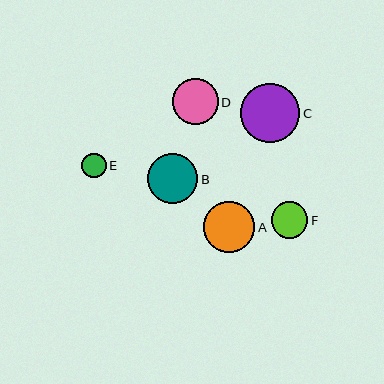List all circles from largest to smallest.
From largest to smallest: C, A, B, D, F, E.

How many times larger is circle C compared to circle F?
Circle C is approximately 1.6 times the size of circle F.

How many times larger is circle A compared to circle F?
Circle A is approximately 1.4 times the size of circle F.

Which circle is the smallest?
Circle E is the smallest with a size of approximately 25 pixels.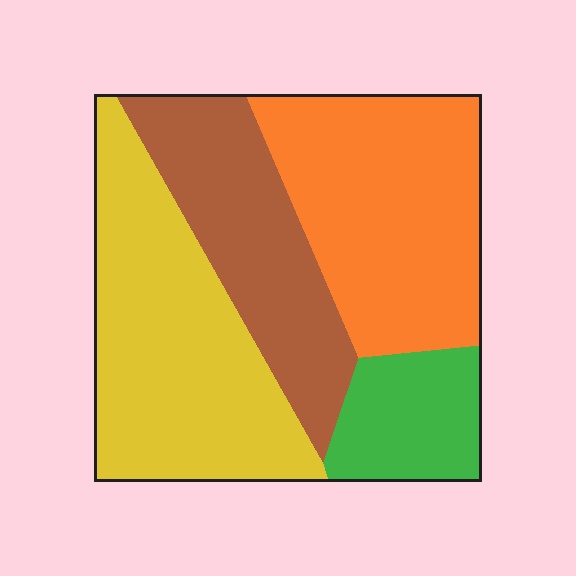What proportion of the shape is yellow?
Yellow takes up about one third (1/3) of the shape.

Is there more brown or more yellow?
Yellow.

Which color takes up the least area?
Green, at roughly 10%.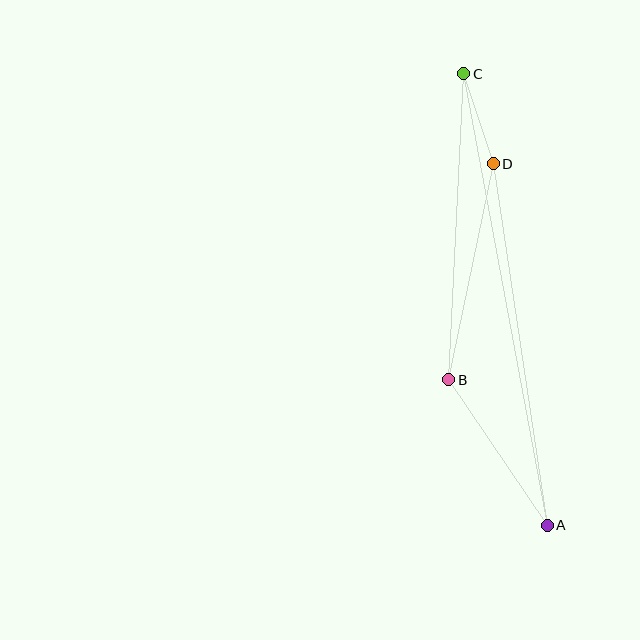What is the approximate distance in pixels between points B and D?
The distance between B and D is approximately 220 pixels.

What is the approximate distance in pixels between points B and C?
The distance between B and C is approximately 307 pixels.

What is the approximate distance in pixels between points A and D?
The distance between A and D is approximately 365 pixels.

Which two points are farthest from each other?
Points A and C are farthest from each other.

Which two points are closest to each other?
Points C and D are closest to each other.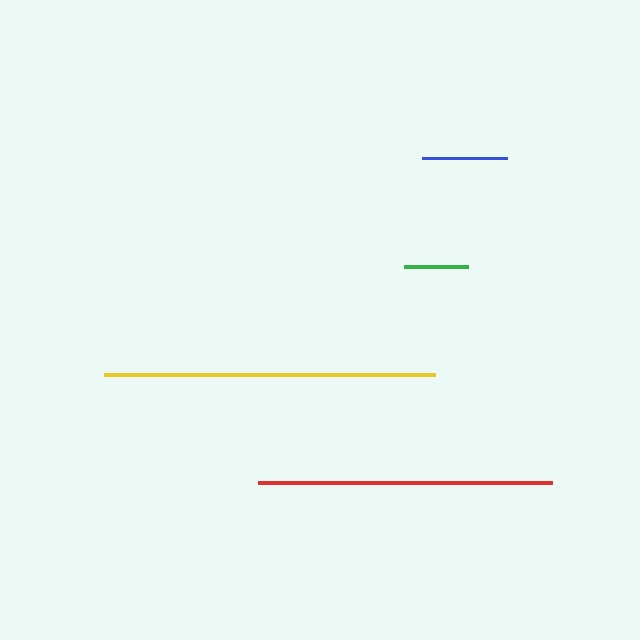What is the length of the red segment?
The red segment is approximately 294 pixels long.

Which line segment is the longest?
The yellow line is the longest at approximately 330 pixels.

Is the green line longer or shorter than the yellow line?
The yellow line is longer than the green line.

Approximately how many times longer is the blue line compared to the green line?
The blue line is approximately 1.3 times the length of the green line.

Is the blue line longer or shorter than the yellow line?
The yellow line is longer than the blue line.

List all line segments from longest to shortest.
From longest to shortest: yellow, red, blue, green.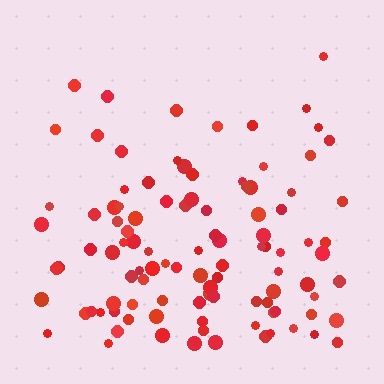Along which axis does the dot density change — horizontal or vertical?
Vertical.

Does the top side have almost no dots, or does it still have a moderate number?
Still a moderate number, just noticeably fewer than the bottom.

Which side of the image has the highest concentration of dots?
The bottom.